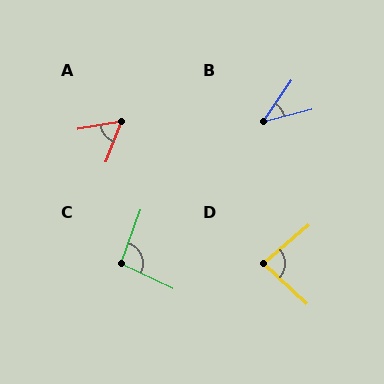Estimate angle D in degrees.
Approximately 83 degrees.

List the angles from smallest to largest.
B (42°), A (60°), D (83°), C (96°).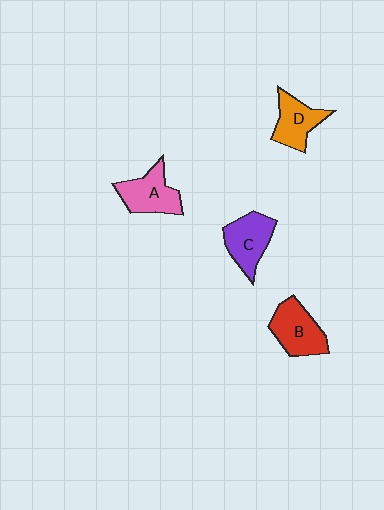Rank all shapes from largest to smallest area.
From largest to smallest: B (red), A (pink), C (purple), D (orange).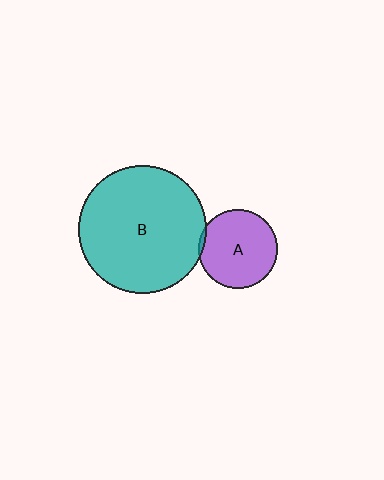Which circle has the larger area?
Circle B (teal).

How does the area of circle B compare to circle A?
Approximately 2.6 times.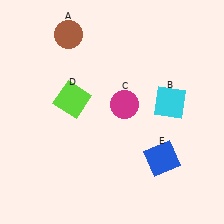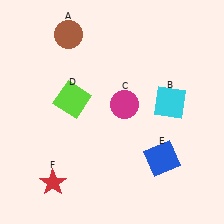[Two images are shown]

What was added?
A red star (F) was added in Image 2.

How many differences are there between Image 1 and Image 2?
There is 1 difference between the two images.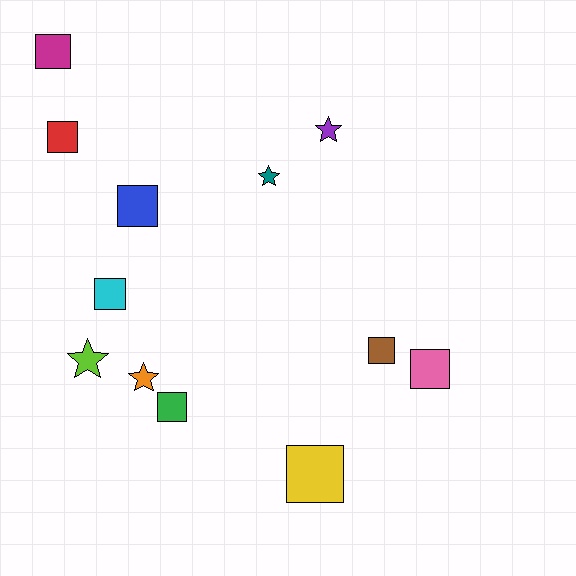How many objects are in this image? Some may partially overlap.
There are 12 objects.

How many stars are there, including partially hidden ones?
There are 4 stars.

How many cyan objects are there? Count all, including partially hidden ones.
There is 1 cyan object.